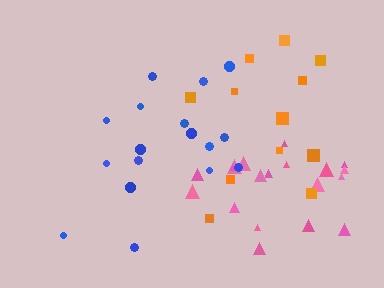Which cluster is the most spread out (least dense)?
Blue.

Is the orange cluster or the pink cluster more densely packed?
Pink.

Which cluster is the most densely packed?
Pink.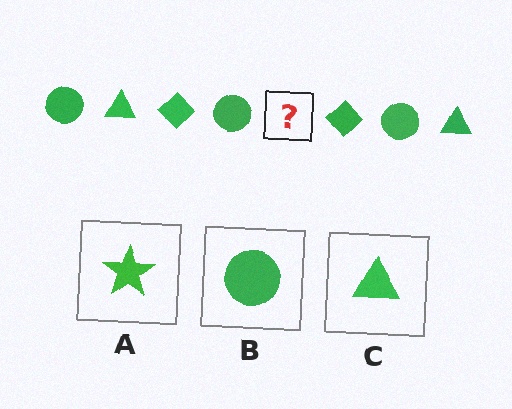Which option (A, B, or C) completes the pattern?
C.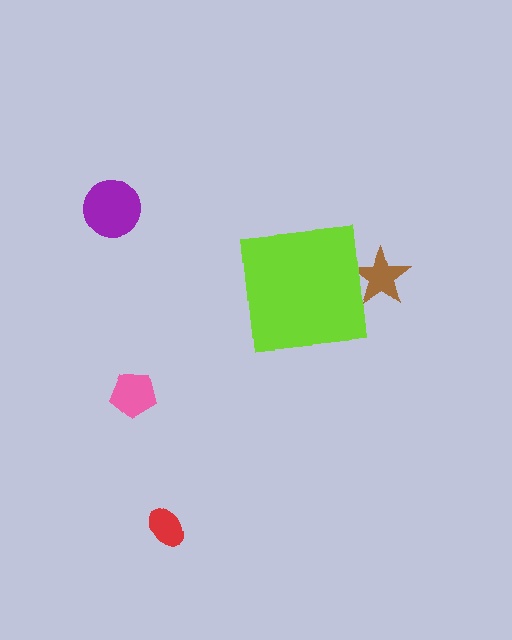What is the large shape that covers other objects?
A lime square.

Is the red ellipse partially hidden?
No, the red ellipse is fully visible.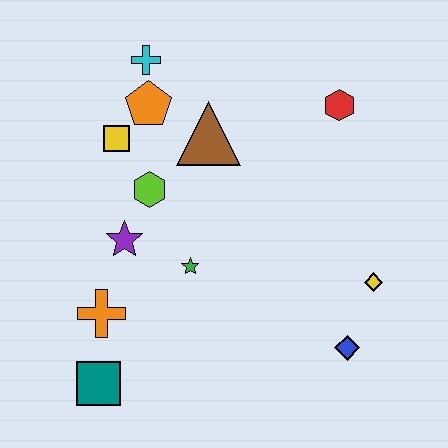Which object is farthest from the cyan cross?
The blue diamond is farthest from the cyan cross.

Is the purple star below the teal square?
No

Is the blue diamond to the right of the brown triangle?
Yes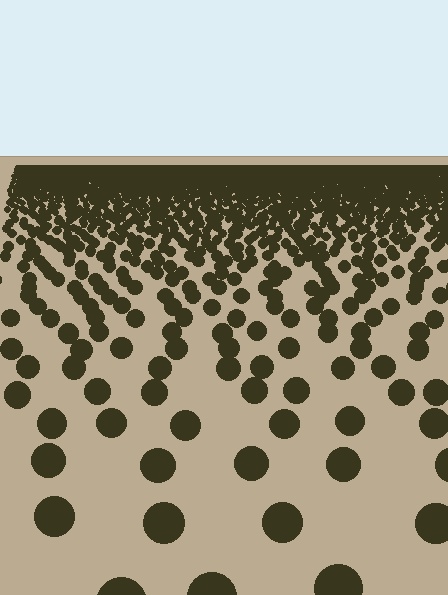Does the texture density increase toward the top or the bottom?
Density increases toward the top.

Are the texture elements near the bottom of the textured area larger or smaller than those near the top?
Larger. Near the bottom, elements are closer to the viewer and appear at a bigger on-screen size.